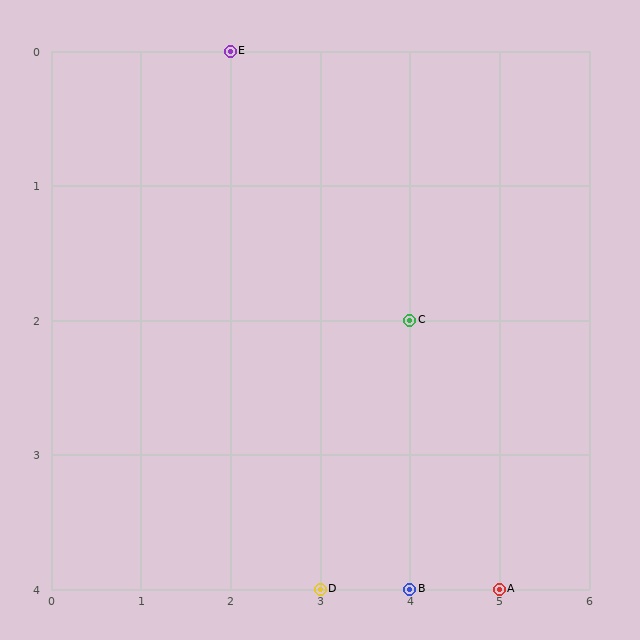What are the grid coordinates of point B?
Point B is at grid coordinates (4, 4).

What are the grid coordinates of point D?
Point D is at grid coordinates (3, 4).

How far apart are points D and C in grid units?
Points D and C are 1 column and 2 rows apart (about 2.2 grid units diagonally).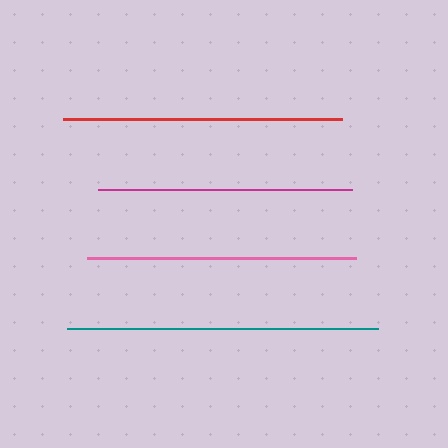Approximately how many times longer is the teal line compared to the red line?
The teal line is approximately 1.1 times the length of the red line.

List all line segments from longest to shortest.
From longest to shortest: teal, red, pink, magenta.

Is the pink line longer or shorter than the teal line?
The teal line is longer than the pink line.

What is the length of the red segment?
The red segment is approximately 279 pixels long.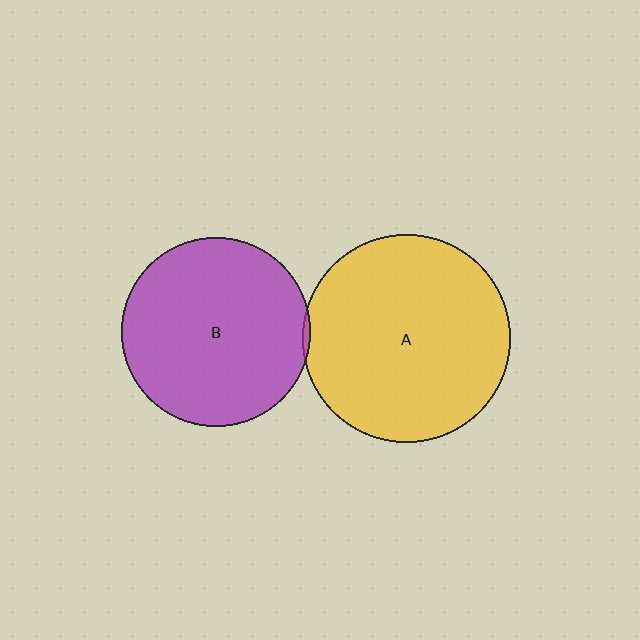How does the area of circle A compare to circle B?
Approximately 1.2 times.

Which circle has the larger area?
Circle A (yellow).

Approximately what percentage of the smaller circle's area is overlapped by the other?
Approximately 5%.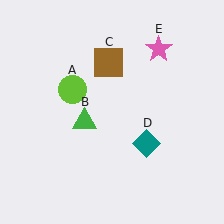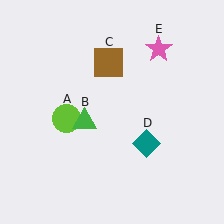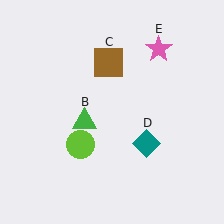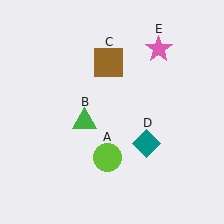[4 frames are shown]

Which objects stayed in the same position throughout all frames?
Green triangle (object B) and brown square (object C) and teal diamond (object D) and pink star (object E) remained stationary.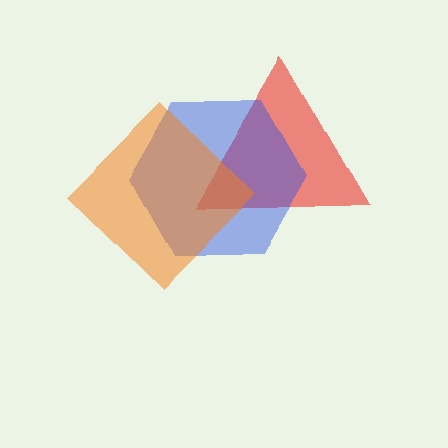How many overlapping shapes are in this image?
There are 3 overlapping shapes in the image.